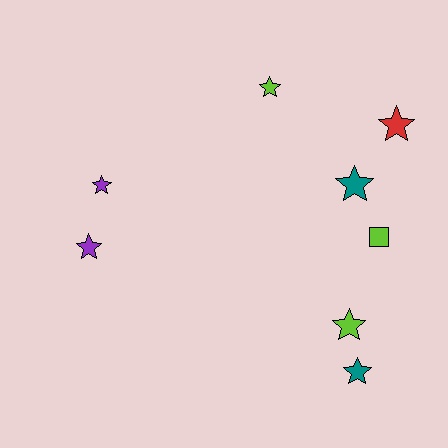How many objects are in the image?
There are 8 objects.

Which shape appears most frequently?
Star, with 7 objects.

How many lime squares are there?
There is 1 lime square.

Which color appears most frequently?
Lime, with 3 objects.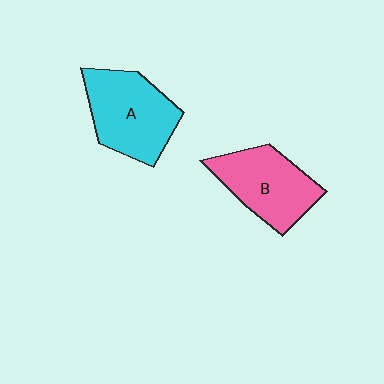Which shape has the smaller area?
Shape B (pink).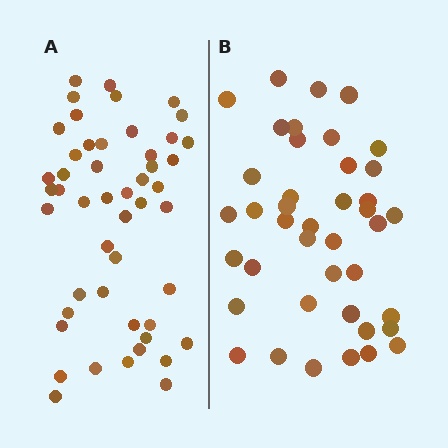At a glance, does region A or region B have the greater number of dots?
Region A (the left region) has more dots.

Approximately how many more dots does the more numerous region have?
Region A has roughly 8 or so more dots than region B.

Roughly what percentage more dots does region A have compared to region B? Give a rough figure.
About 20% more.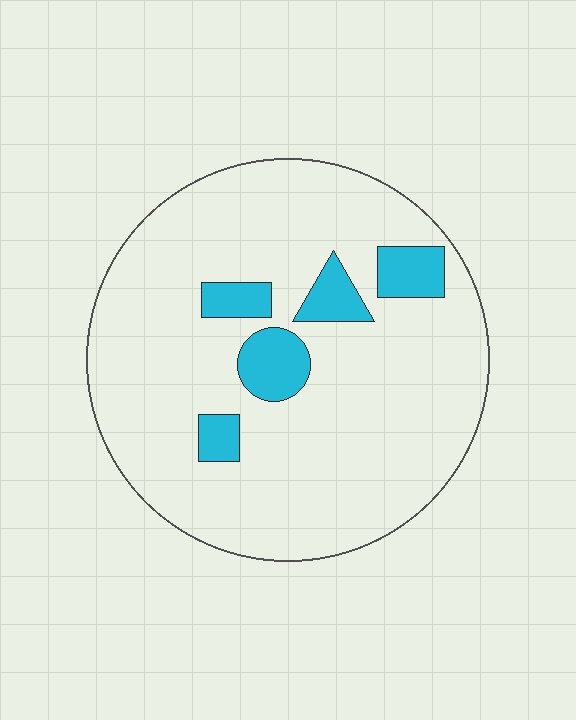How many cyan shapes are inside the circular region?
5.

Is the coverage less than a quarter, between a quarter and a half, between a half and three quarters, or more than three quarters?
Less than a quarter.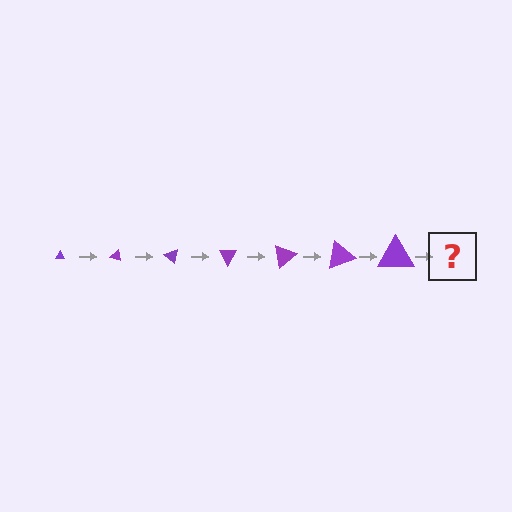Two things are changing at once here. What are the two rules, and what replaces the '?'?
The two rules are that the triangle grows larger each step and it rotates 20 degrees each step. The '?' should be a triangle, larger than the previous one and rotated 140 degrees from the start.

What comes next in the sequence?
The next element should be a triangle, larger than the previous one and rotated 140 degrees from the start.